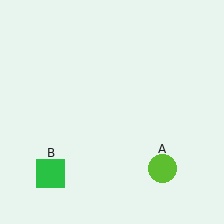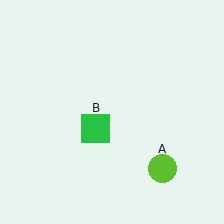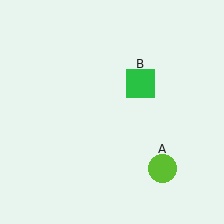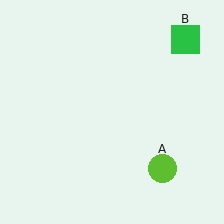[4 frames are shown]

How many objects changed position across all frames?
1 object changed position: green square (object B).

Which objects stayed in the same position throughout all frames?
Lime circle (object A) remained stationary.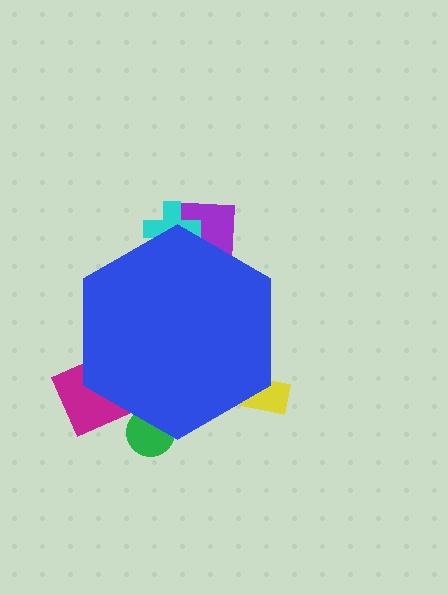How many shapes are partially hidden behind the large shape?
5 shapes are partially hidden.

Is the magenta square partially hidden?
Yes, the magenta square is partially hidden behind the blue hexagon.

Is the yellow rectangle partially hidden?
Yes, the yellow rectangle is partially hidden behind the blue hexagon.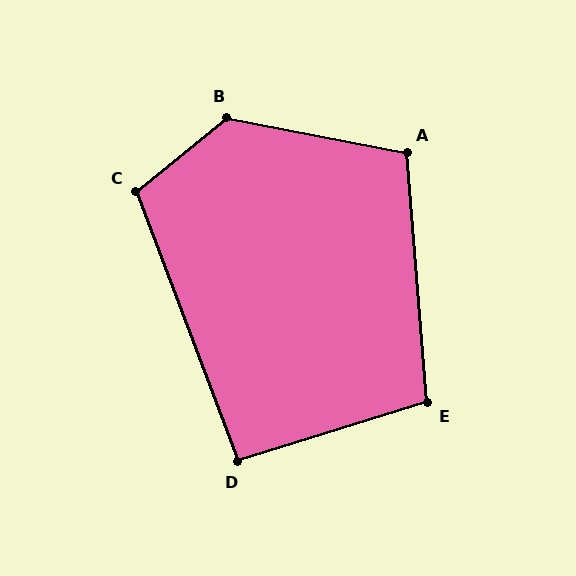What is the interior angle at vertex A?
Approximately 105 degrees (obtuse).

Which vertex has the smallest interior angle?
D, at approximately 94 degrees.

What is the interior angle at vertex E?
Approximately 103 degrees (obtuse).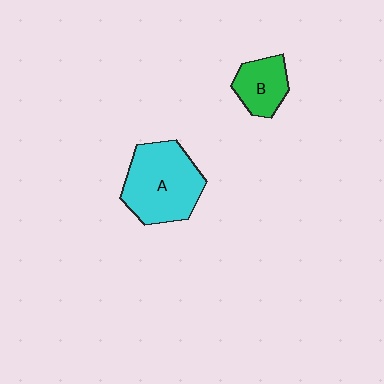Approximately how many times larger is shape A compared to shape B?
Approximately 2.0 times.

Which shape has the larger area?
Shape A (cyan).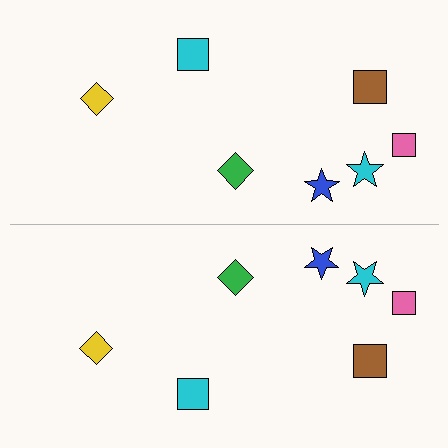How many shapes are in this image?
There are 14 shapes in this image.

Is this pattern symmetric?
Yes, this pattern has bilateral (reflection) symmetry.